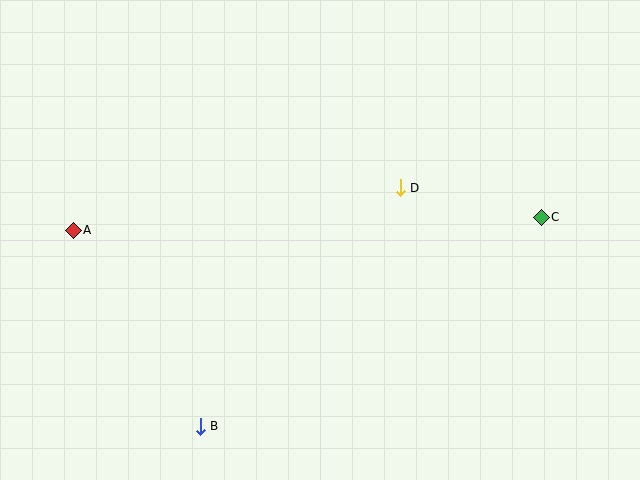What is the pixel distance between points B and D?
The distance between B and D is 311 pixels.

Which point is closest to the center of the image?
Point D at (400, 188) is closest to the center.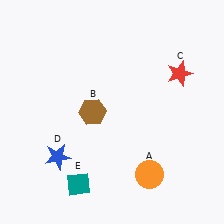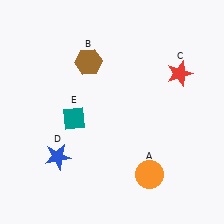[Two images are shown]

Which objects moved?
The objects that moved are: the brown hexagon (B), the teal diamond (E).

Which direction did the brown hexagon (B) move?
The brown hexagon (B) moved up.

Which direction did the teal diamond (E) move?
The teal diamond (E) moved up.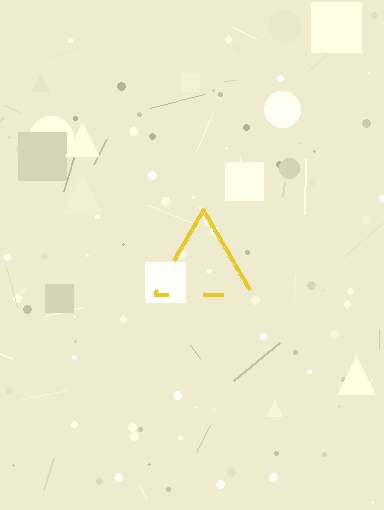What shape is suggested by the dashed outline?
The dashed outline suggests a triangle.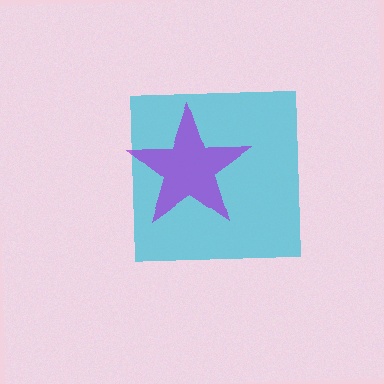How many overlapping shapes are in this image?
There are 2 overlapping shapes in the image.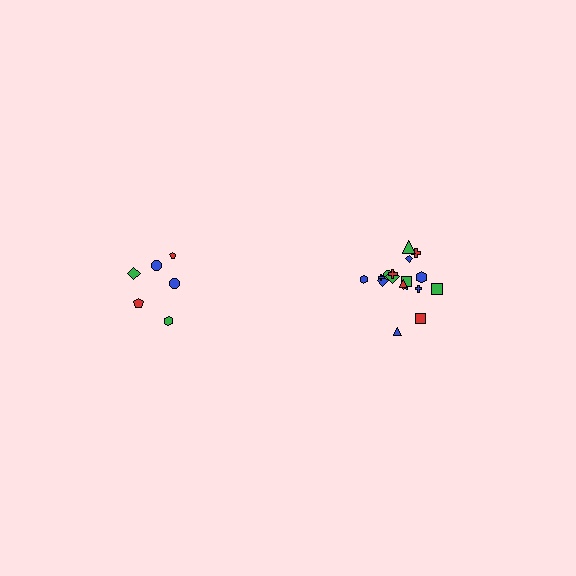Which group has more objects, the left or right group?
The right group.